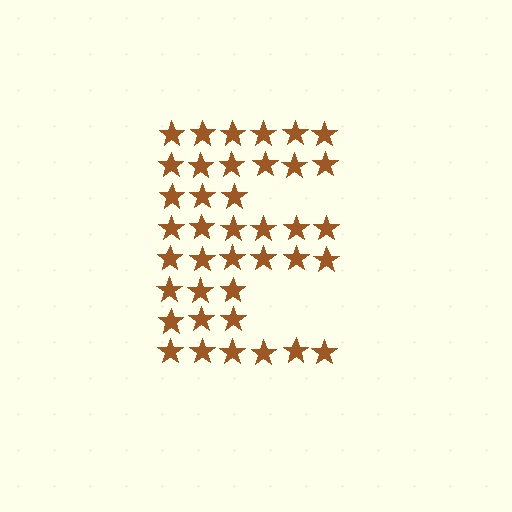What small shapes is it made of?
It is made of small stars.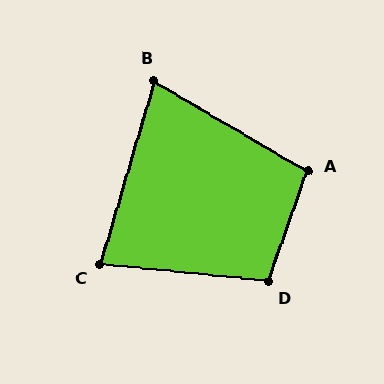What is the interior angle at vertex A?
Approximately 101 degrees (obtuse).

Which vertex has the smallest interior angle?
B, at approximately 76 degrees.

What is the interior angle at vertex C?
Approximately 79 degrees (acute).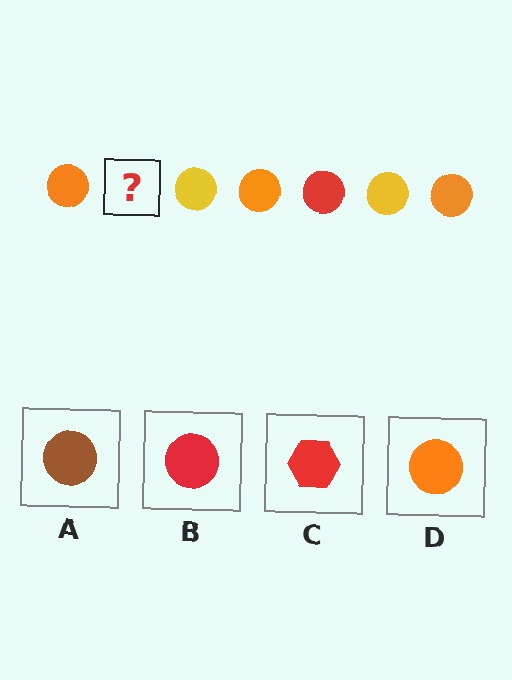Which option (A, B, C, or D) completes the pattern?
B.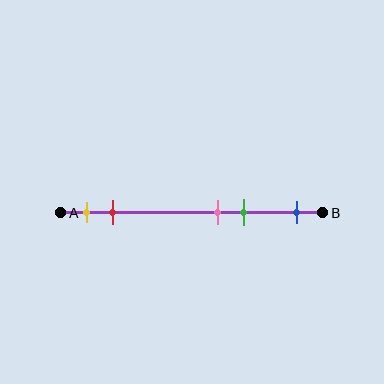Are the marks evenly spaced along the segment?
No, the marks are not evenly spaced.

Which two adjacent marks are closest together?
The pink and green marks are the closest adjacent pair.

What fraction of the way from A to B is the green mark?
The green mark is approximately 70% (0.7) of the way from A to B.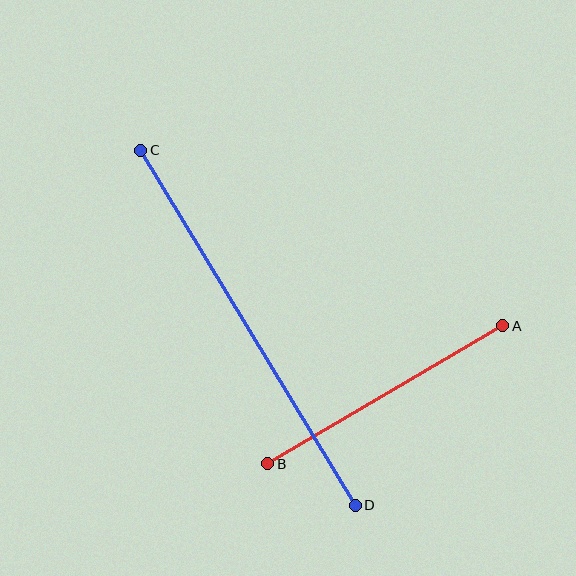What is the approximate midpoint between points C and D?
The midpoint is at approximately (248, 328) pixels.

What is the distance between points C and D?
The distance is approximately 415 pixels.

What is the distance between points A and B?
The distance is approximately 273 pixels.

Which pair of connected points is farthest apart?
Points C and D are farthest apart.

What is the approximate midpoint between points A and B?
The midpoint is at approximately (385, 395) pixels.